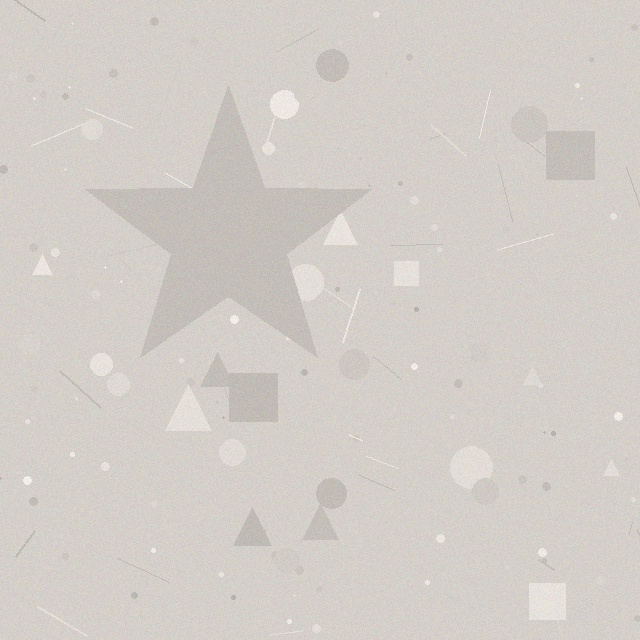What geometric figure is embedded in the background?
A star is embedded in the background.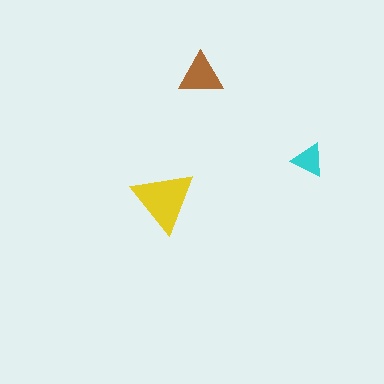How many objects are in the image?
There are 3 objects in the image.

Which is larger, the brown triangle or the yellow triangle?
The yellow one.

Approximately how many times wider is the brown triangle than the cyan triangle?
About 1.5 times wider.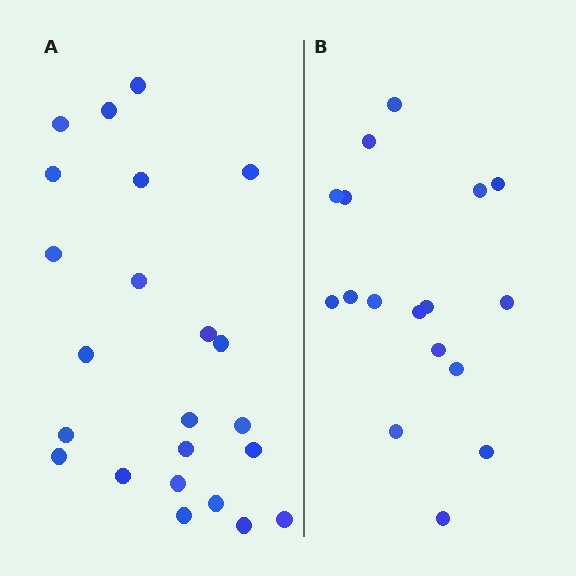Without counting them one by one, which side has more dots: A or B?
Region A (the left region) has more dots.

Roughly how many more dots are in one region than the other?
Region A has about 6 more dots than region B.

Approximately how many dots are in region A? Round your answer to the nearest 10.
About 20 dots. (The exact count is 23, which rounds to 20.)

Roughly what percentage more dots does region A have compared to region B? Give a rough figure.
About 35% more.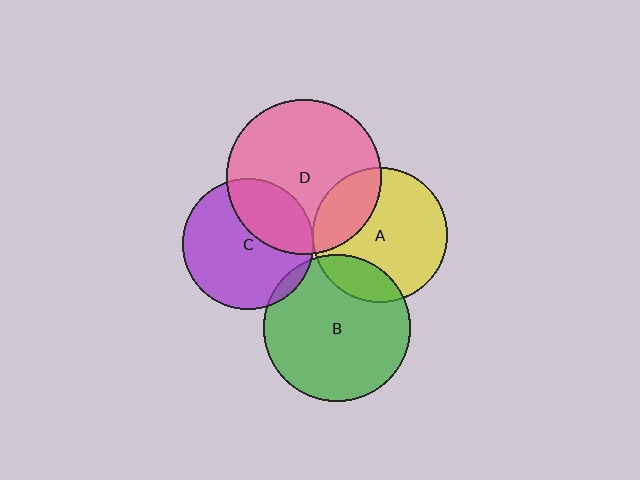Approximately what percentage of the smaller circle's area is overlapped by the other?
Approximately 25%.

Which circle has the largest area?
Circle D (pink).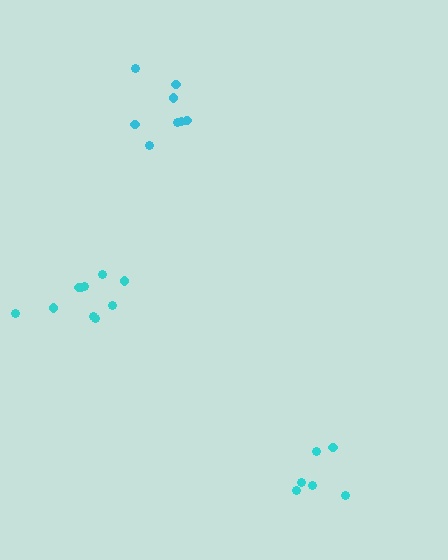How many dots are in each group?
Group 1: 10 dots, Group 2: 6 dots, Group 3: 8 dots (24 total).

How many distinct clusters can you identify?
There are 3 distinct clusters.